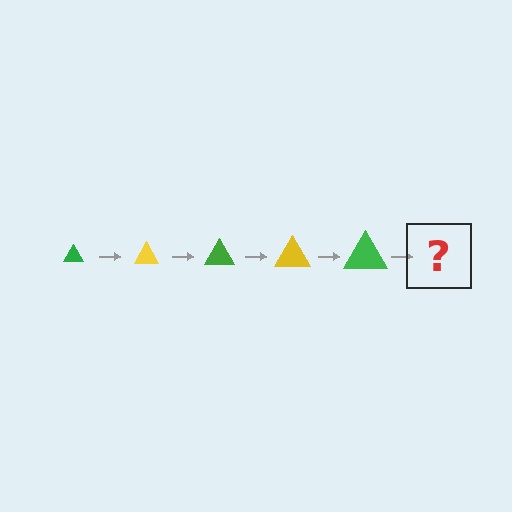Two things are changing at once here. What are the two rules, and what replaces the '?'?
The two rules are that the triangle grows larger each step and the color cycles through green and yellow. The '?' should be a yellow triangle, larger than the previous one.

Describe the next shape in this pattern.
It should be a yellow triangle, larger than the previous one.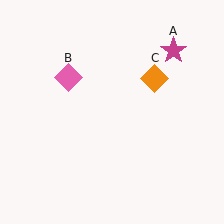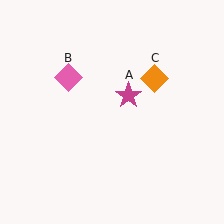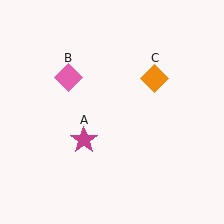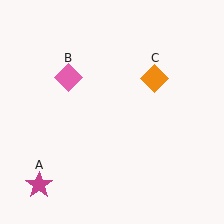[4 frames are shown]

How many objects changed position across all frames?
1 object changed position: magenta star (object A).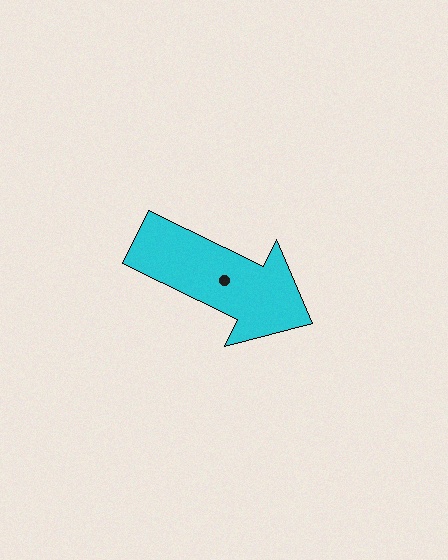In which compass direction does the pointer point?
Southeast.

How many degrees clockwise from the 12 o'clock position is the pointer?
Approximately 116 degrees.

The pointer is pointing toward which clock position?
Roughly 4 o'clock.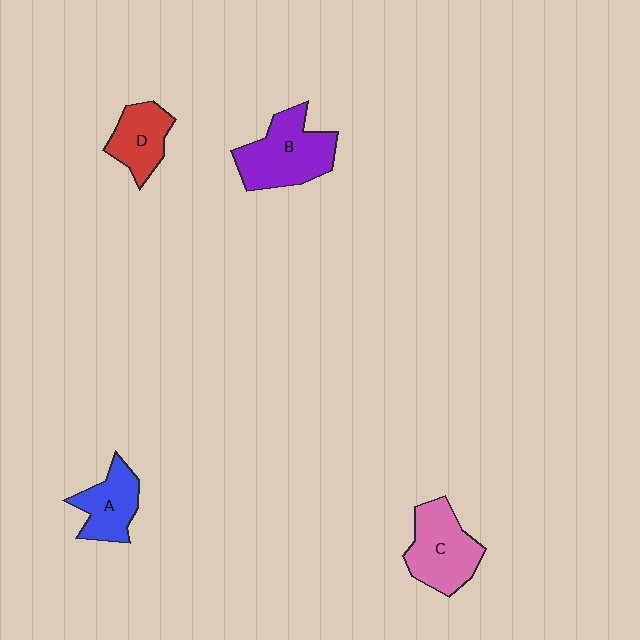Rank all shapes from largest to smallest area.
From largest to smallest: B (purple), C (pink), A (blue), D (red).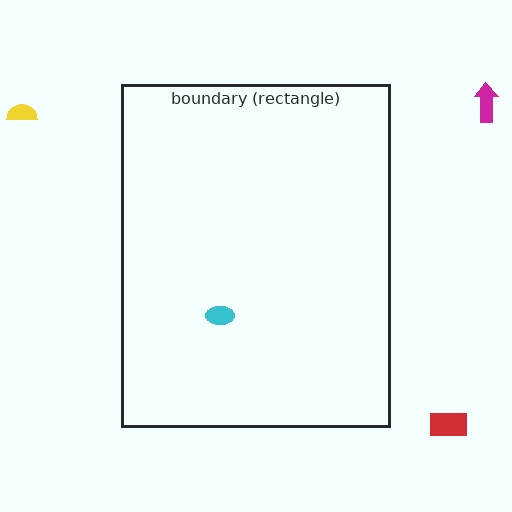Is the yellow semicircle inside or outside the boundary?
Outside.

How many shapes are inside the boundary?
1 inside, 3 outside.